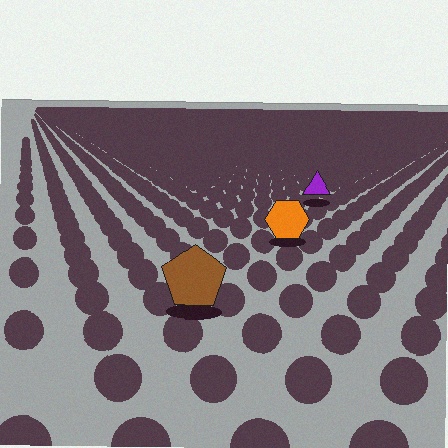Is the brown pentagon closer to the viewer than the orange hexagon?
Yes. The brown pentagon is closer — you can tell from the texture gradient: the ground texture is coarser near it.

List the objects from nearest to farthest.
From nearest to farthest: the brown pentagon, the orange hexagon, the purple triangle.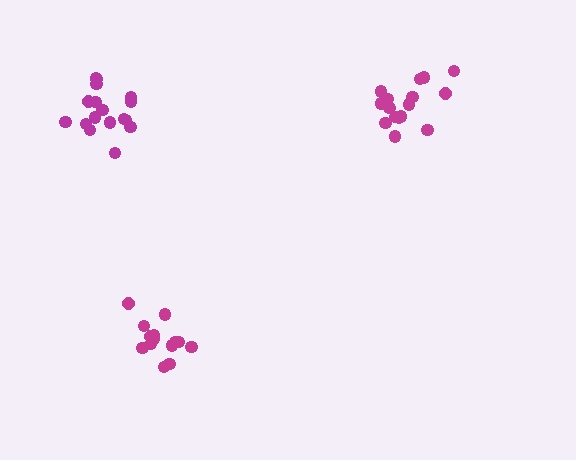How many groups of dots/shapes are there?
There are 3 groups.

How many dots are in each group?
Group 1: 17 dots, Group 2: 16 dots, Group 3: 14 dots (47 total).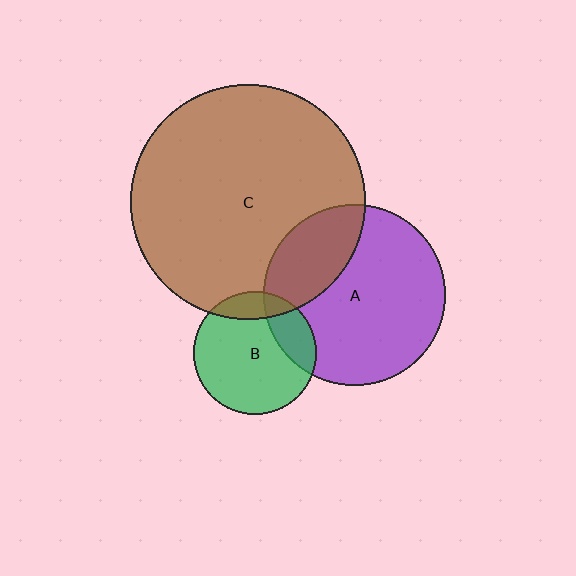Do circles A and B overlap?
Yes.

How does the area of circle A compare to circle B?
Approximately 2.2 times.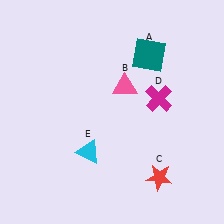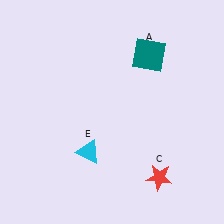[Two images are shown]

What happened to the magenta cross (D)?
The magenta cross (D) was removed in Image 2. It was in the top-right area of Image 1.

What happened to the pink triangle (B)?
The pink triangle (B) was removed in Image 2. It was in the top-right area of Image 1.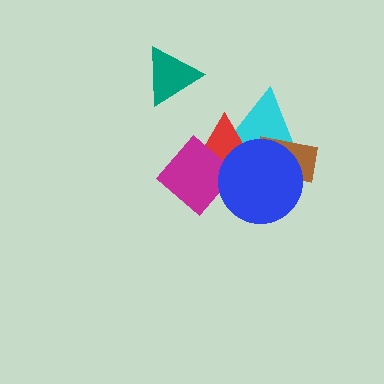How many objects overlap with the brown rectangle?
3 objects overlap with the brown rectangle.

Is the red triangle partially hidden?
Yes, it is partially covered by another shape.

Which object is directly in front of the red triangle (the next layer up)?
The magenta diamond is directly in front of the red triangle.